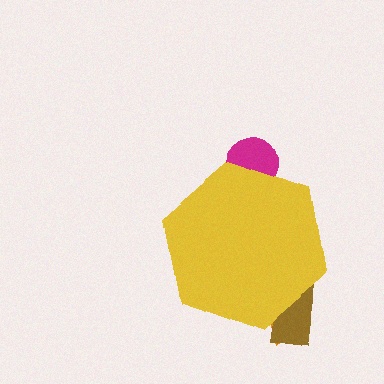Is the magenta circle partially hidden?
Yes, the magenta circle is partially hidden behind the yellow hexagon.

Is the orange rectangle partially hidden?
Yes, the orange rectangle is partially hidden behind the yellow hexagon.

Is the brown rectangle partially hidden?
Yes, the brown rectangle is partially hidden behind the yellow hexagon.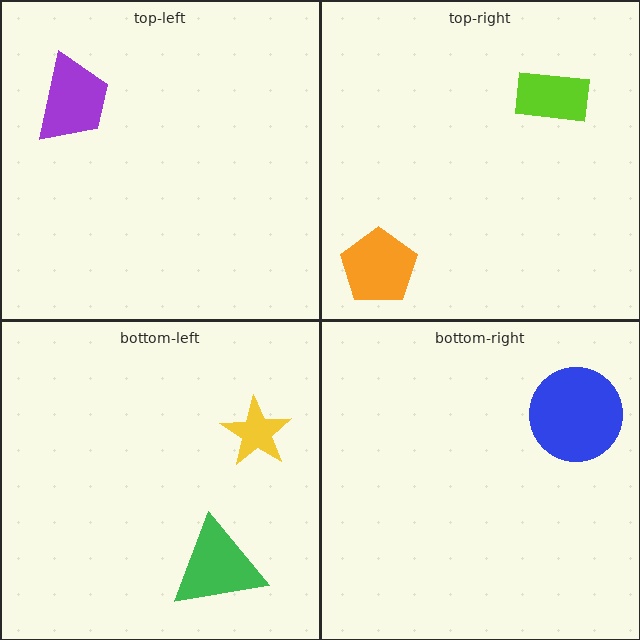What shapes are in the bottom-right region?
The blue circle.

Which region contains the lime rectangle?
The top-right region.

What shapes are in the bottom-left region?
The green triangle, the yellow star.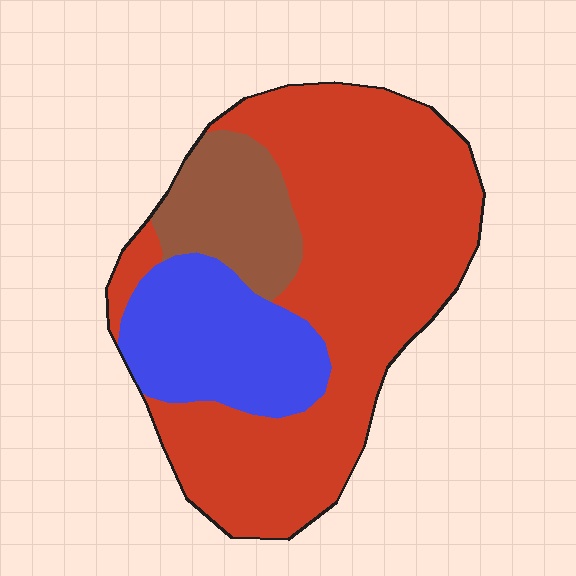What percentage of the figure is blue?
Blue covers about 20% of the figure.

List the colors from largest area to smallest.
From largest to smallest: red, blue, brown.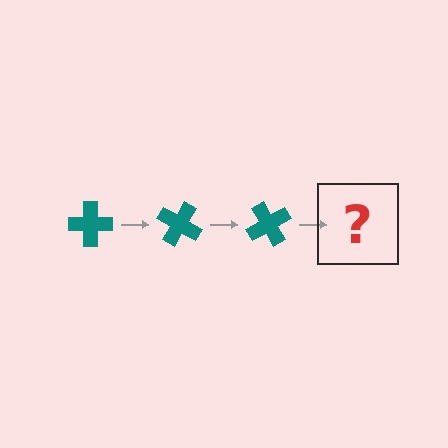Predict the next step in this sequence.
The next step is a teal cross rotated 90 degrees.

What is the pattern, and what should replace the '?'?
The pattern is that the cross rotates 30 degrees each step. The '?' should be a teal cross rotated 90 degrees.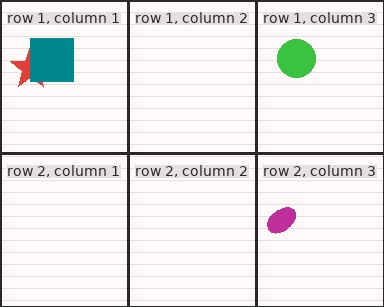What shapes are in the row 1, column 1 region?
The red star, the teal square.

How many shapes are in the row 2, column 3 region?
1.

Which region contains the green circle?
The row 1, column 3 region.